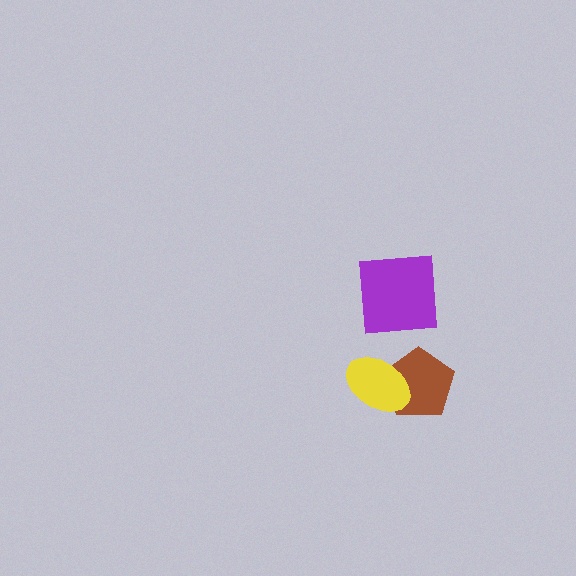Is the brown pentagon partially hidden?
Yes, it is partially covered by another shape.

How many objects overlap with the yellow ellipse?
1 object overlaps with the yellow ellipse.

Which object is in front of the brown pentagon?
The yellow ellipse is in front of the brown pentagon.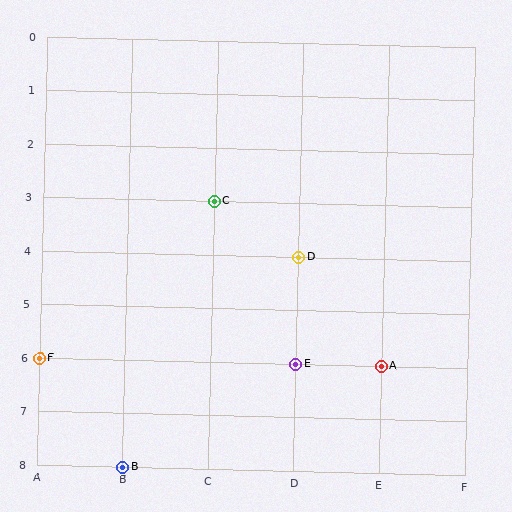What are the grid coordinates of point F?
Point F is at grid coordinates (A, 6).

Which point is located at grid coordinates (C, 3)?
Point C is at (C, 3).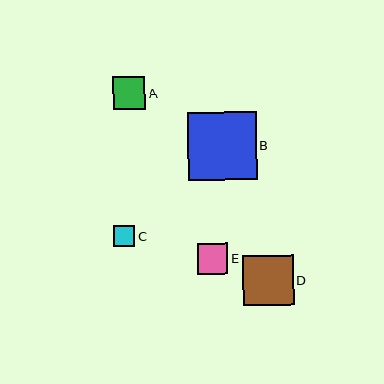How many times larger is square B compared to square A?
Square B is approximately 2.1 times the size of square A.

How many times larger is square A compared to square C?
Square A is approximately 1.6 times the size of square C.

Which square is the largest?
Square B is the largest with a size of approximately 68 pixels.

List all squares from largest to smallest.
From largest to smallest: B, D, A, E, C.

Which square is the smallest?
Square C is the smallest with a size of approximately 21 pixels.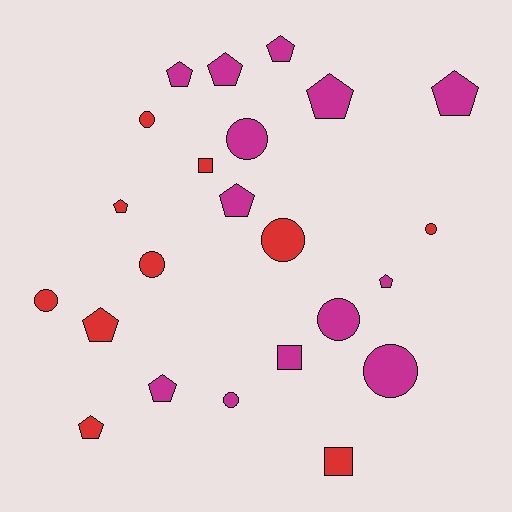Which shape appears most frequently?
Pentagon, with 11 objects.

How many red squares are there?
There are 2 red squares.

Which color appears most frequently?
Magenta, with 13 objects.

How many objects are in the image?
There are 23 objects.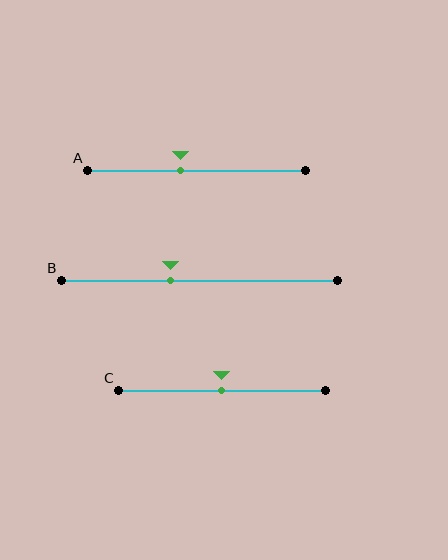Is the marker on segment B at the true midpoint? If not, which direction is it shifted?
No, the marker on segment B is shifted to the left by about 11% of the segment length.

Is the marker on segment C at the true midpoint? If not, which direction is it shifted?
Yes, the marker on segment C is at the true midpoint.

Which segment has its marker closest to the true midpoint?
Segment C has its marker closest to the true midpoint.